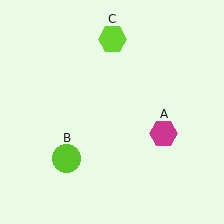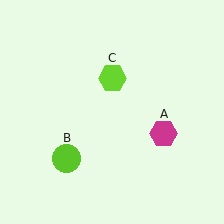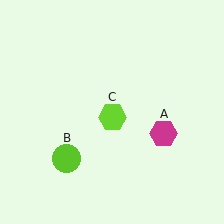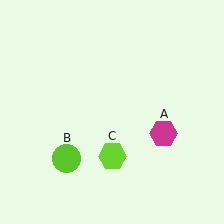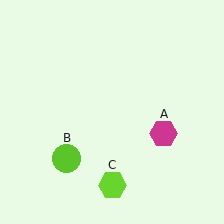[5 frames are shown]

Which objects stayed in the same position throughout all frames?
Magenta hexagon (object A) and lime circle (object B) remained stationary.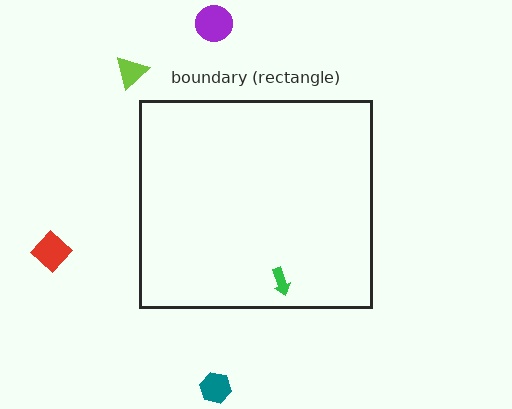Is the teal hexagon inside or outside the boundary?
Outside.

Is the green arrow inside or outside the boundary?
Inside.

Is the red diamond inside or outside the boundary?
Outside.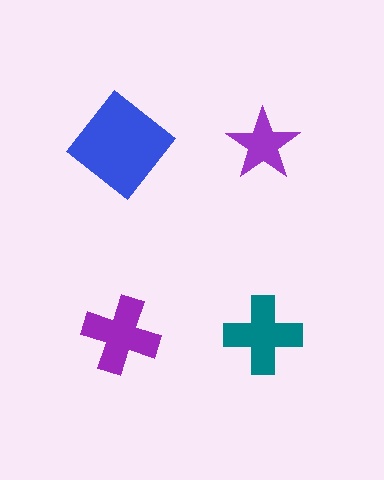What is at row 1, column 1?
A blue diamond.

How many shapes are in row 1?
2 shapes.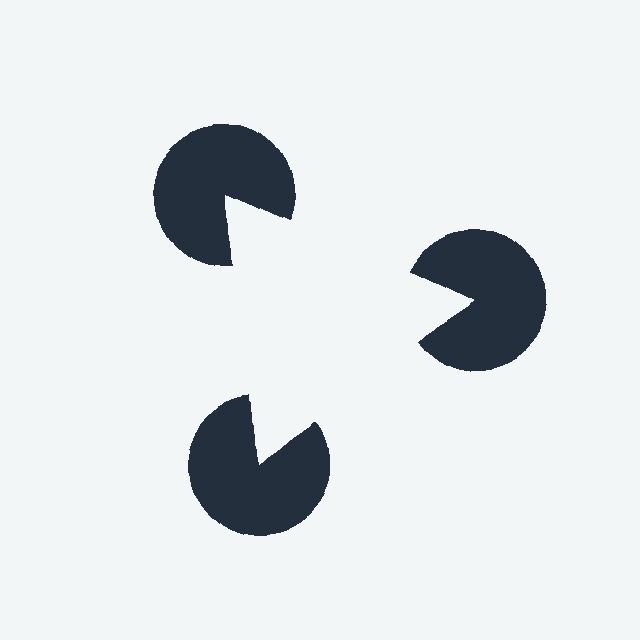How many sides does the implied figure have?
3 sides.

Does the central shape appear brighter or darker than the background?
It typically appears slightly brighter than the background, even though no actual brightness change is drawn.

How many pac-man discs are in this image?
There are 3 — one at each vertex of the illusory triangle.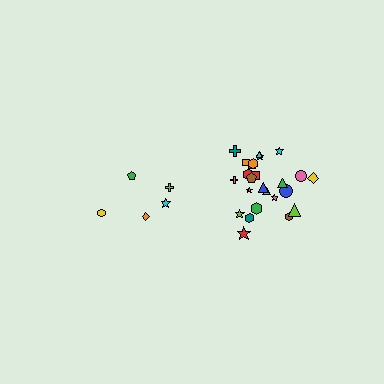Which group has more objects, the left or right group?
The right group.